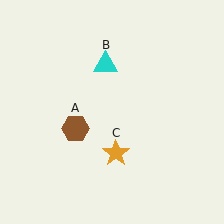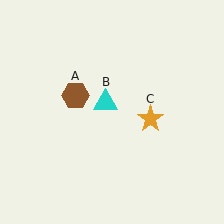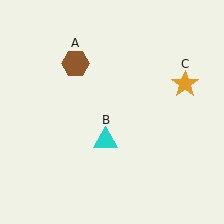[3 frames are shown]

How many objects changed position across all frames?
3 objects changed position: brown hexagon (object A), cyan triangle (object B), orange star (object C).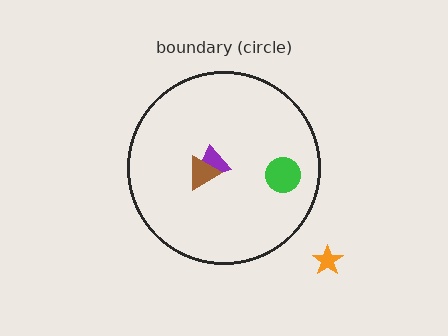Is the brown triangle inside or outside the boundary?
Inside.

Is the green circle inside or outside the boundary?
Inside.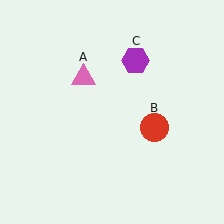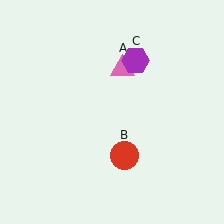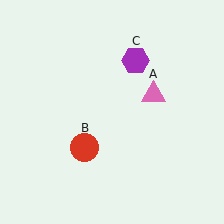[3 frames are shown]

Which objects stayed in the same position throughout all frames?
Purple hexagon (object C) remained stationary.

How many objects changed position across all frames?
2 objects changed position: pink triangle (object A), red circle (object B).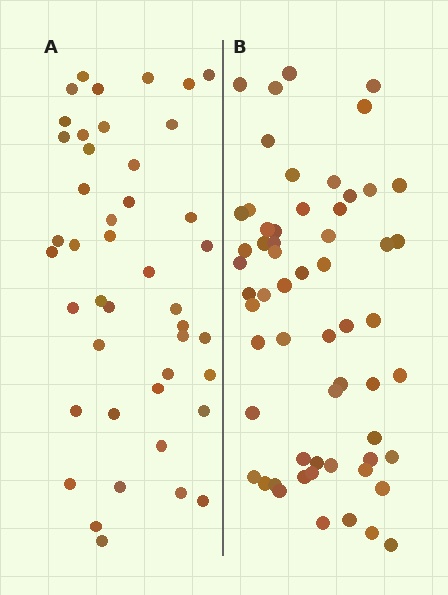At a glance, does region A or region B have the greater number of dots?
Region B (the right region) has more dots.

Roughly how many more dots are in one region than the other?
Region B has approximately 15 more dots than region A.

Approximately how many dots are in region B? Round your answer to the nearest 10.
About 60 dots. (The exact count is 59, which rounds to 60.)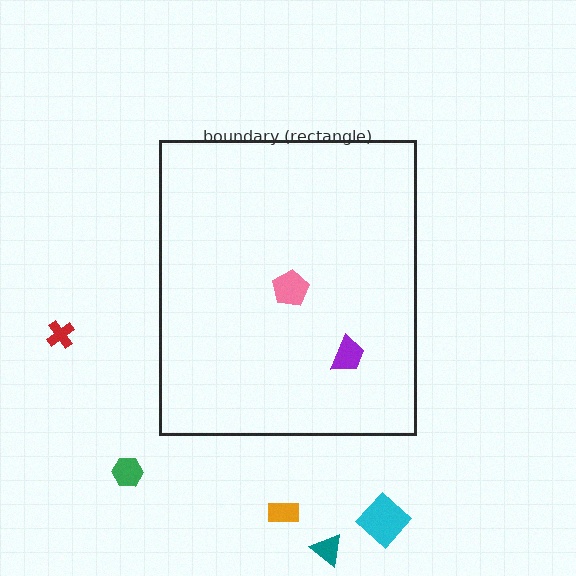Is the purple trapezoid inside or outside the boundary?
Inside.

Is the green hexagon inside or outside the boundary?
Outside.